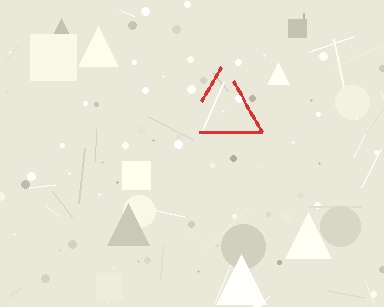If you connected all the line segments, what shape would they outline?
They would outline a triangle.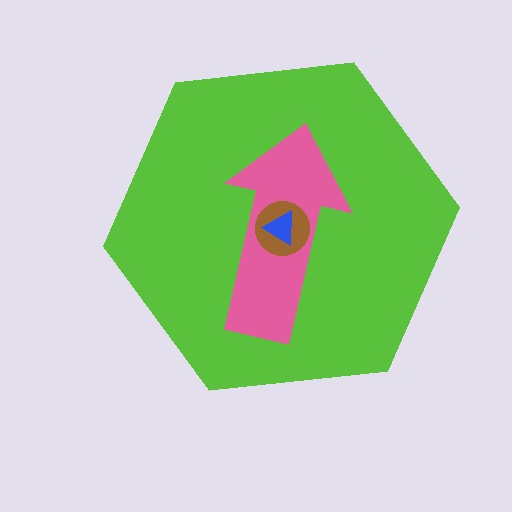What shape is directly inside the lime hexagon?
The pink arrow.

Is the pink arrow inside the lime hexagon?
Yes.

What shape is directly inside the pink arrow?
The brown circle.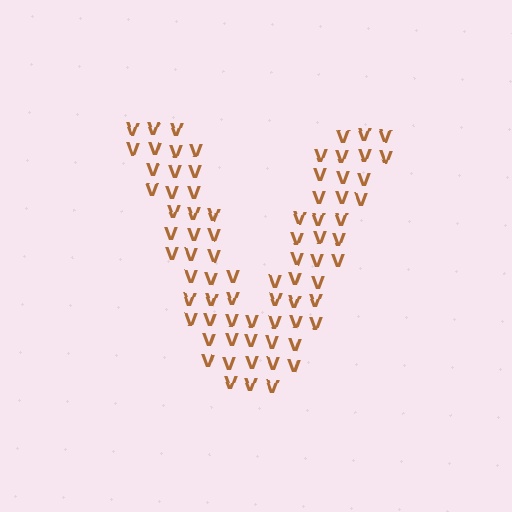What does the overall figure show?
The overall figure shows the letter V.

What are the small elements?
The small elements are letter V's.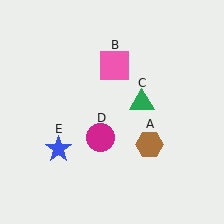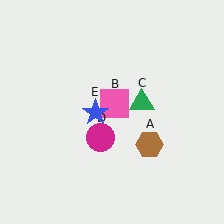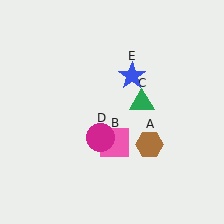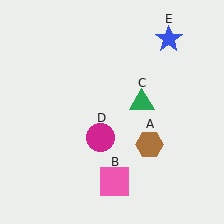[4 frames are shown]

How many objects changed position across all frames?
2 objects changed position: pink square (object B), blue star (object E).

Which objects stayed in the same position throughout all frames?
Brown hexagon (object A) and green triangle (object C) and magenta circle (object D) remained stationary.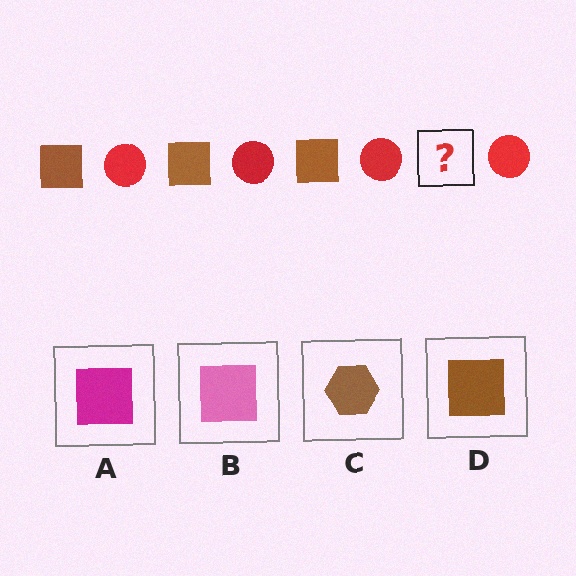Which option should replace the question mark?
Option D.